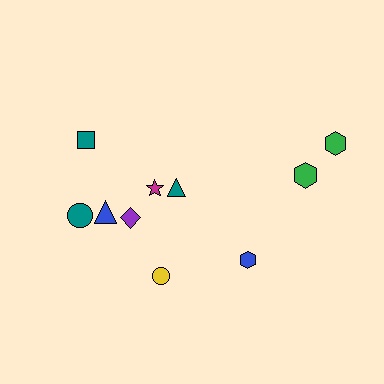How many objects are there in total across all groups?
There are 10 objects.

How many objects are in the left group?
There are 7 objects.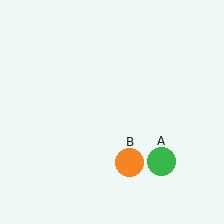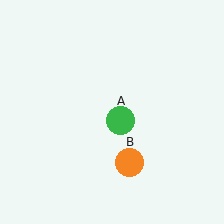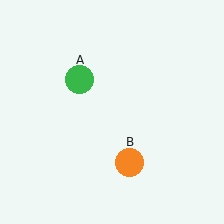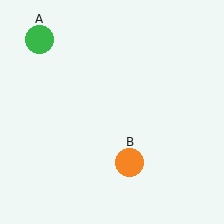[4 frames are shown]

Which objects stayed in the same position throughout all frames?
Orange circle (object B) remained stationary.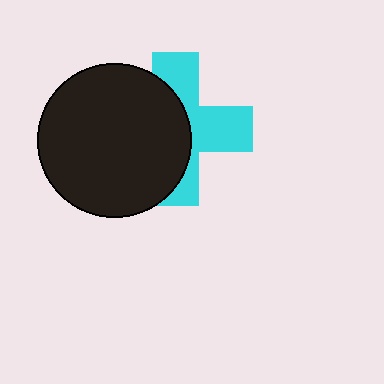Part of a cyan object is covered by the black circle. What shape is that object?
It is a cross.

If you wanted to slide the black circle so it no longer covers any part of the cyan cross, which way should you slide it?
Slide it left — that is the most direct way to separate the two shapes.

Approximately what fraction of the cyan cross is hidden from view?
Roughly 51% of the cyan cross is hidden behind the black circle.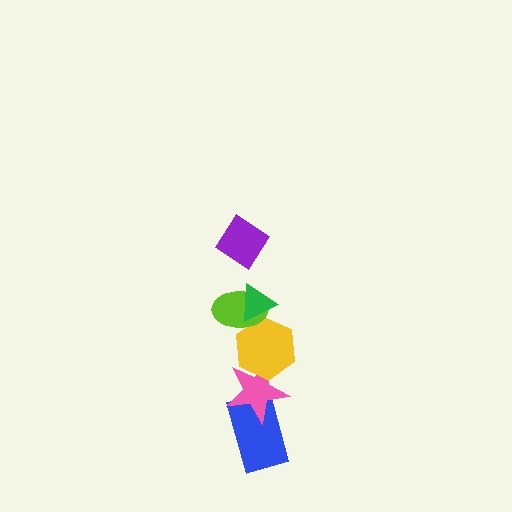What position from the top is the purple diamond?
The purple diamond is 1st from the top.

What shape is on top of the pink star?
The yellow hexagon is on top of the pink star.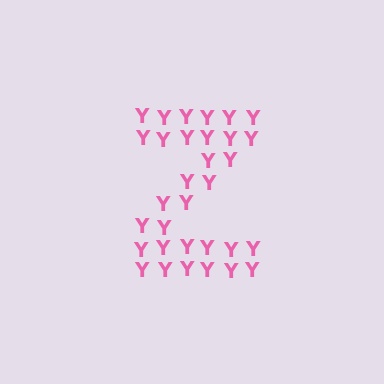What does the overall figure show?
The overall figure shows the letter Z.